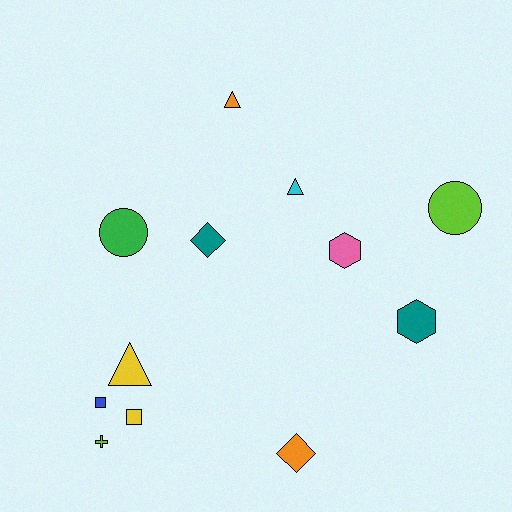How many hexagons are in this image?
There are 2 hexagons.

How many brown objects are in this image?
There are no brown objects.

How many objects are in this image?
There are 12 objects.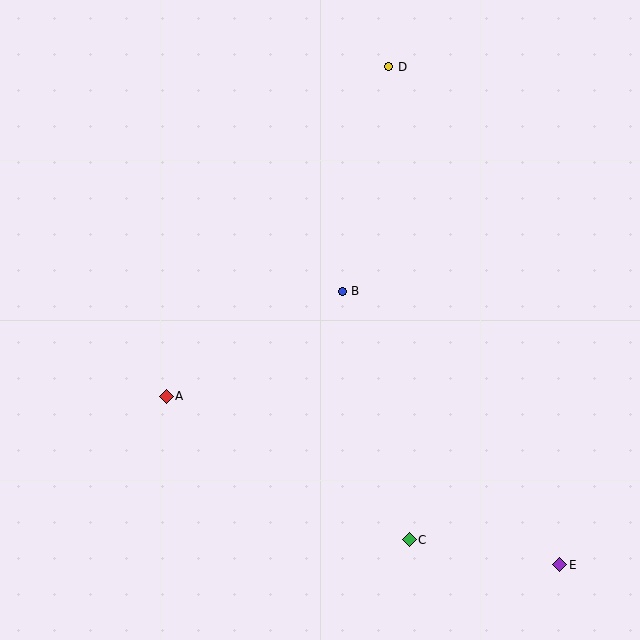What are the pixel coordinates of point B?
Point B is at (342, 291).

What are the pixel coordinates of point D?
Point D is at (389, 67).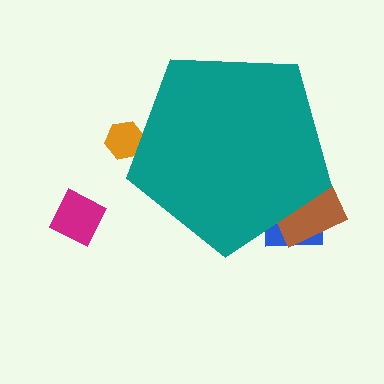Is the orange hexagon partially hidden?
Yes, the orange hexagon is partially hidden behind the teal pentagon.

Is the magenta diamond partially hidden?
No, the magenta diamond is fully visible.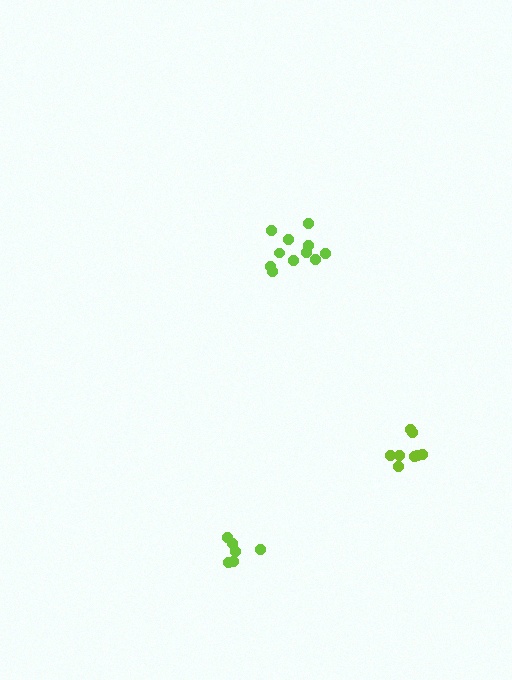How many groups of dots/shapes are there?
There are 3 groups.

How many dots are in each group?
Group 1: 11 dots, Group 2: 6 dots, Group 3: 8 dots (25 total).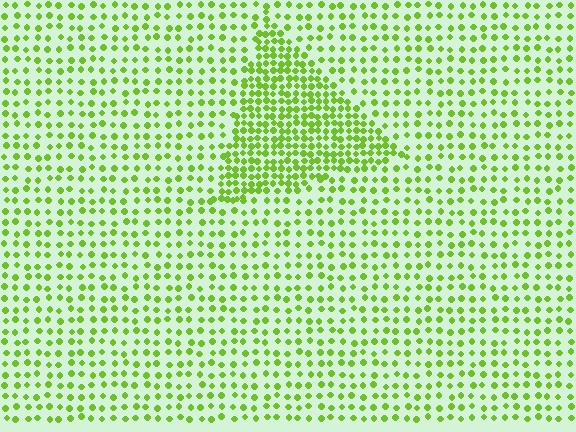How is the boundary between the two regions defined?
The boundary is defined by a change in element density (approximately 2.1x ratio). All elements are the same color, size, and shape.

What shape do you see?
I see a triangle.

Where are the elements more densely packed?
The elements are more densely packed inside the triangle boundary.